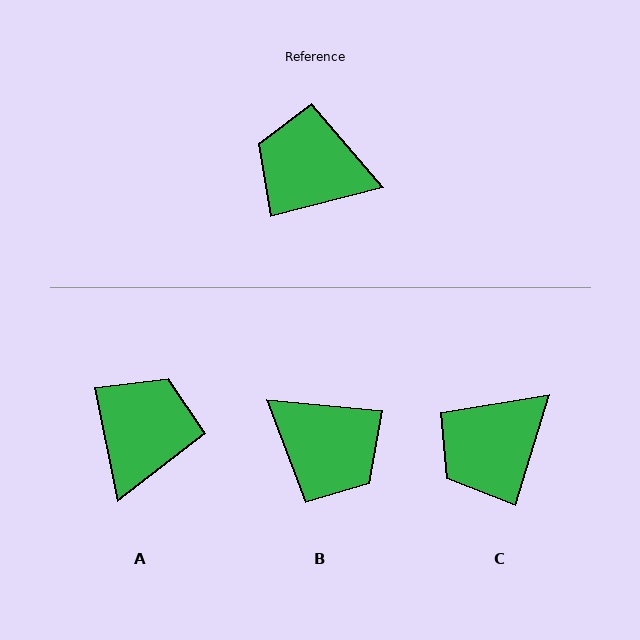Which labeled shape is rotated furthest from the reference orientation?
B, about 160 degrees away.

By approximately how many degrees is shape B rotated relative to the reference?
Approximately 160 degrees counter-clockwise.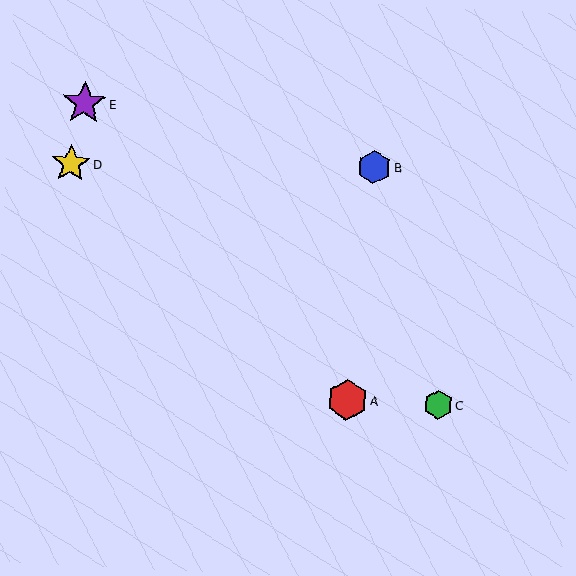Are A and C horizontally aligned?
Yes, both are at y≈400.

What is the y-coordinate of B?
Object B is at y≈167.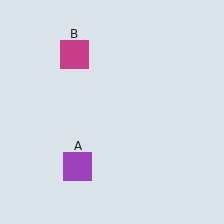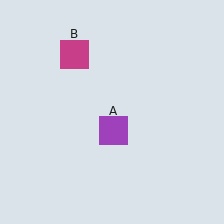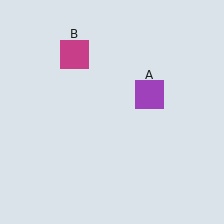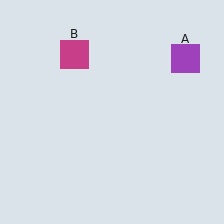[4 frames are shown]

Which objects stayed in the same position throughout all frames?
Magenta square (object B) remained stationary.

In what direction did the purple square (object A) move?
The purple square (object A) moved up and to the right.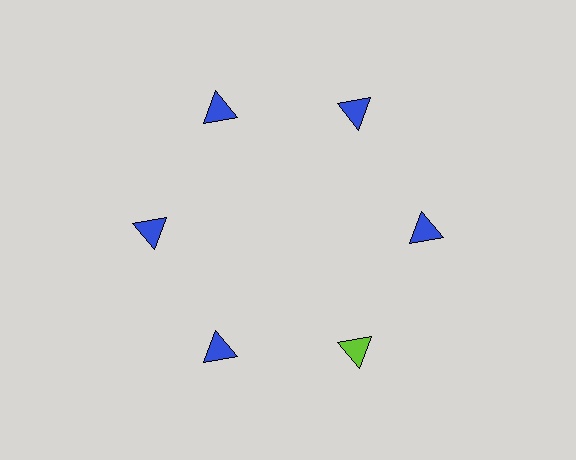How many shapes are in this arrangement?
There are 6 shapes arranged in a ring pattern.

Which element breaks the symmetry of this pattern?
The lime triangle at roughly the 5 o'clock position breaks the symmetry. All other shapes are blue triangles.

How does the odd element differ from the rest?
It has a different color: lime instead of blue.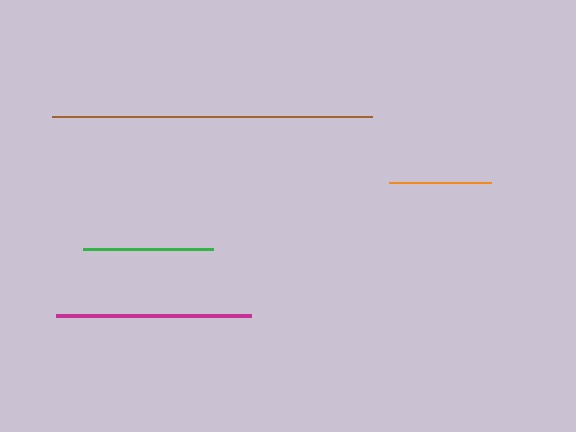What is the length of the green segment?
The green segment is approximately 131 pixels long.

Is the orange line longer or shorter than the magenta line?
The magenta line is longer than the orange line.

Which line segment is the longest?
The brown line is the longest at approximately 320 pixels.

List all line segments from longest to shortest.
From longest to shortest: brown, magenta, green, orange.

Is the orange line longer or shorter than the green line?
The green line is longer than the orange line.